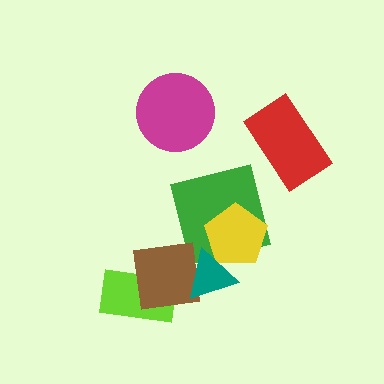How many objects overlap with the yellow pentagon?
2 objects overlap with the yellow pentagon.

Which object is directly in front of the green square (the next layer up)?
The yellow pentagon is directly in front of the green square.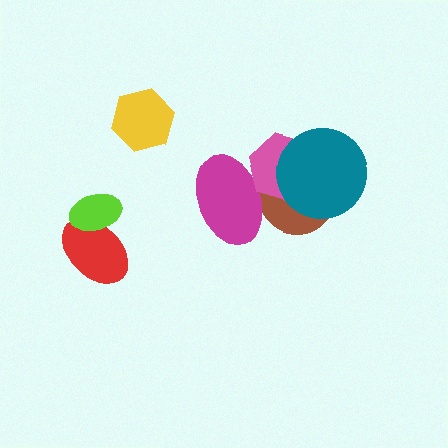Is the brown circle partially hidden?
Yes, it is partially covered by another shape.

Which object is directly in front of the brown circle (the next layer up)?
The magenta ellipse is directly in front of the brown circle.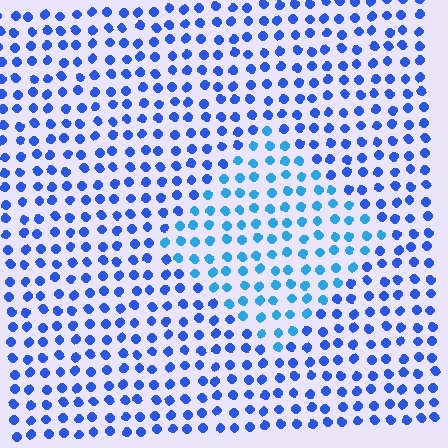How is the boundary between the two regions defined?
The boundary is defined purely by a slight shift in hue (about 27 degrees). Spacing, size, and orientation are identical on both sides.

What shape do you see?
I see a diamond.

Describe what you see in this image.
The image is filled with small blue elements in a uniform arrangement. A diamond-shaped region is visible where the elements are tinted to a slightly different hue, forming a subtle color boundary.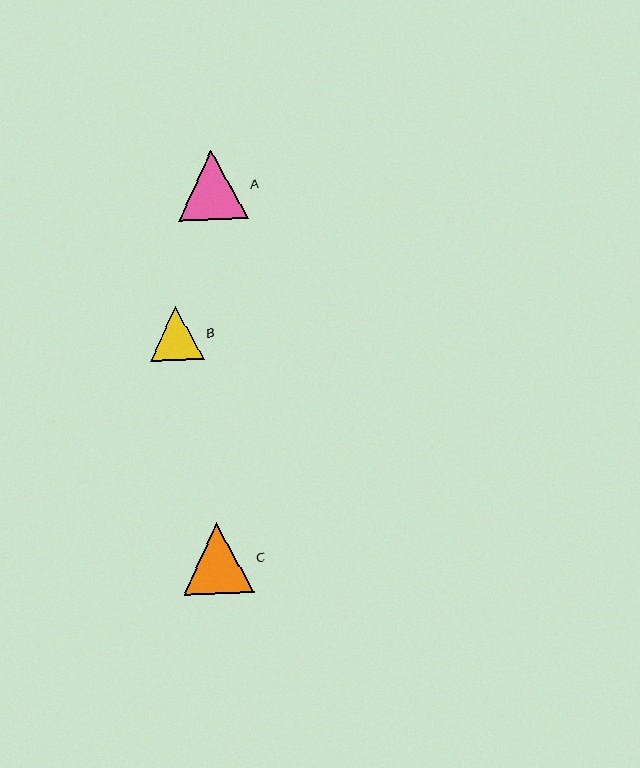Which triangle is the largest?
Triangle C is the largest with a size of approximately 71 pixels.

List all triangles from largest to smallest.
From largest to smallest: C, A, B.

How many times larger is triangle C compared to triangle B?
Triangle C is approximately 1.3 times the size of triangle B.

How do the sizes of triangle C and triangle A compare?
Triangle C and triangle A are approximately the same size.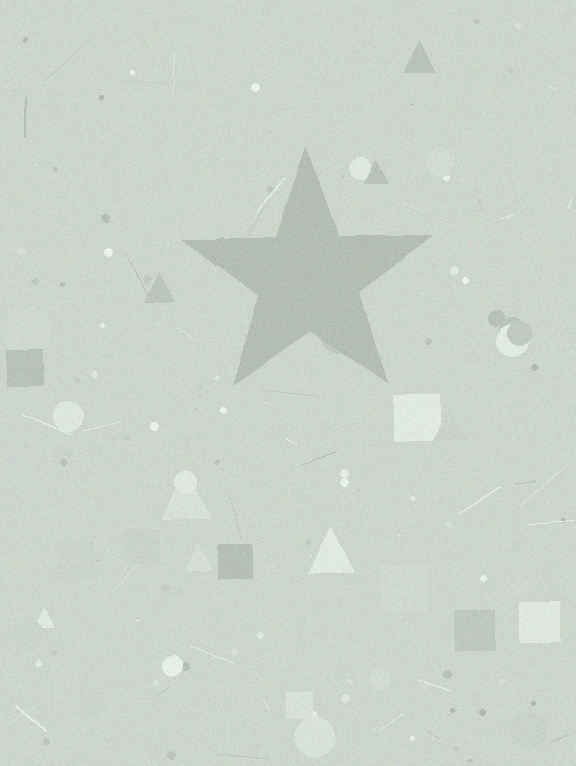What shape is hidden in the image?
A star is hidden in the image.